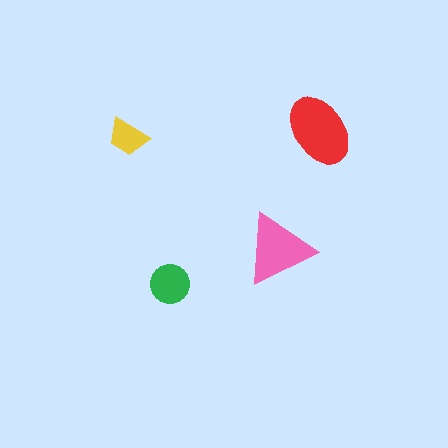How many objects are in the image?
There are 4 objects in the image.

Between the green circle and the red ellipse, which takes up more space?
The red ellipse.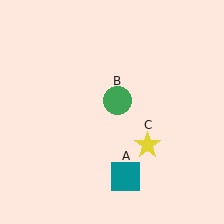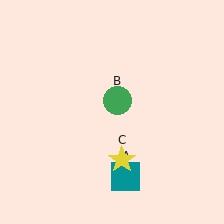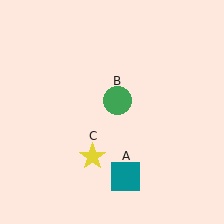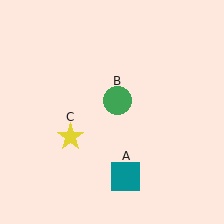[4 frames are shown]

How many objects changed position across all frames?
1 object changed position: yellow star (object C).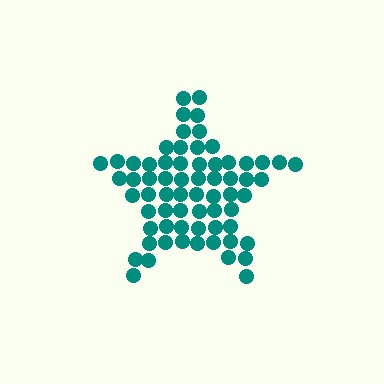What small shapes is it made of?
It is made of small circles.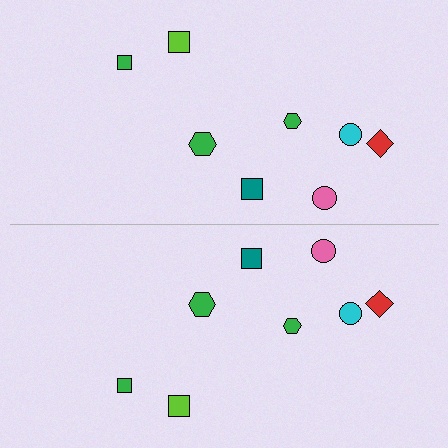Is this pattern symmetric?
Yes, this pattern has bilateral (reflection) symmetry.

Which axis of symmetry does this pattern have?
The pattern has a horizontal axis of symmetry running through the center of the image.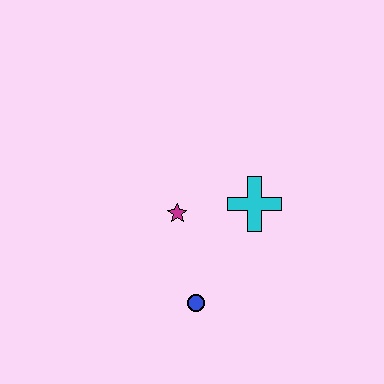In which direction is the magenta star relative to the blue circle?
The magenta star is above the blue circle.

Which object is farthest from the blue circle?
The cyan cross is farthest from the blue circle.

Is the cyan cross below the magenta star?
No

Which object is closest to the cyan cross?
The magenta star is closest to the cyan cross.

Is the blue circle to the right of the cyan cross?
No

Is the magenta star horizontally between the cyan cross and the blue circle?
No